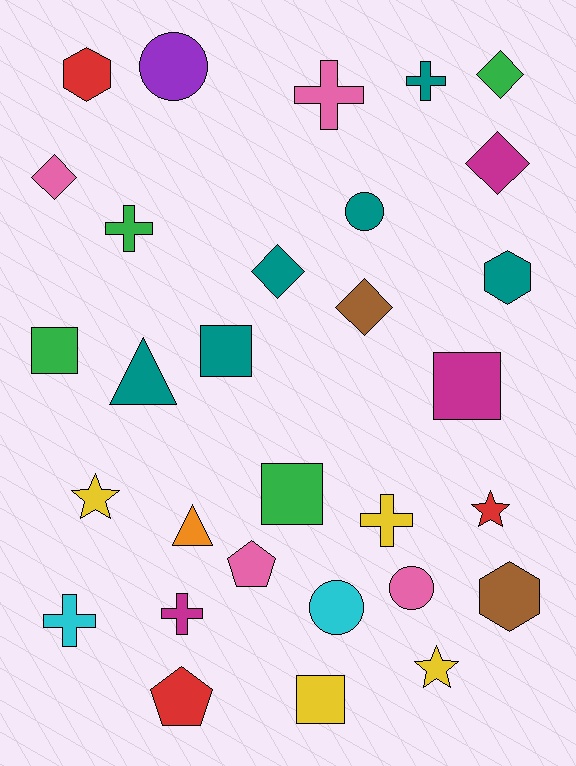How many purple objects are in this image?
There is 1 purple object.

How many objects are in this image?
There are 30 objects.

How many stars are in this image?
There are 3 stars.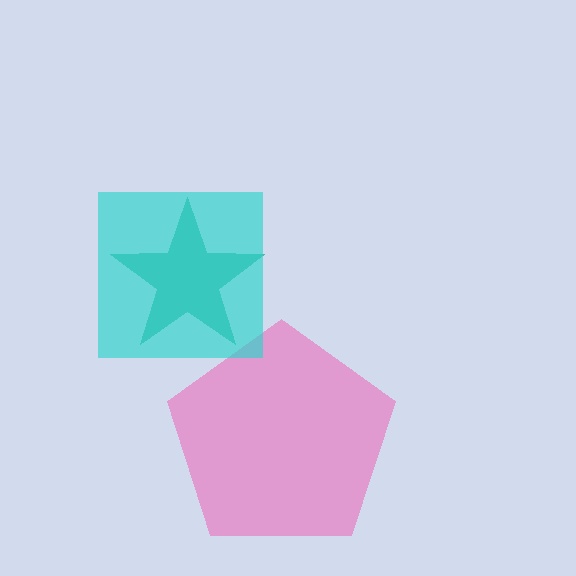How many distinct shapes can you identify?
There are 3 distinct shapes: a pink pentagon, a teal star, a cyan square.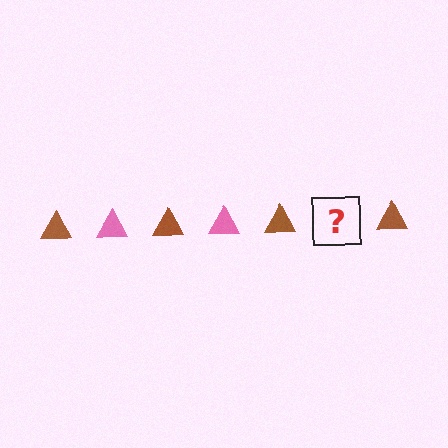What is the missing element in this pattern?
The missing element is a pink triangle.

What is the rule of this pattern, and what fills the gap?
The rule is that the pattern cycles through brown, pink triangles. The gap should be filled with a pink triangle.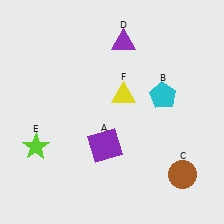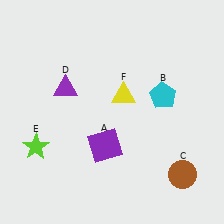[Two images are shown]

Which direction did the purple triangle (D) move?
The purple triangle (D) moved left.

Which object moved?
The purple triangle (D) moved left.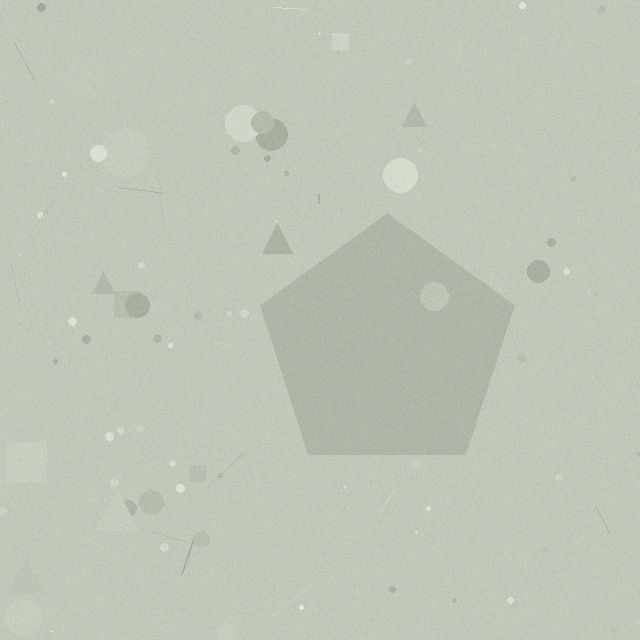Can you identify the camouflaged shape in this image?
The camouflaged shape is a pentagon.